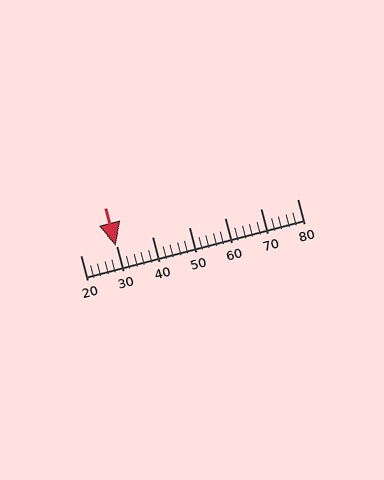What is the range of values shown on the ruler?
The ruler shows values from 20 to 80.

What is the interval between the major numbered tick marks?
The major tick marks are spaced 10 units apart.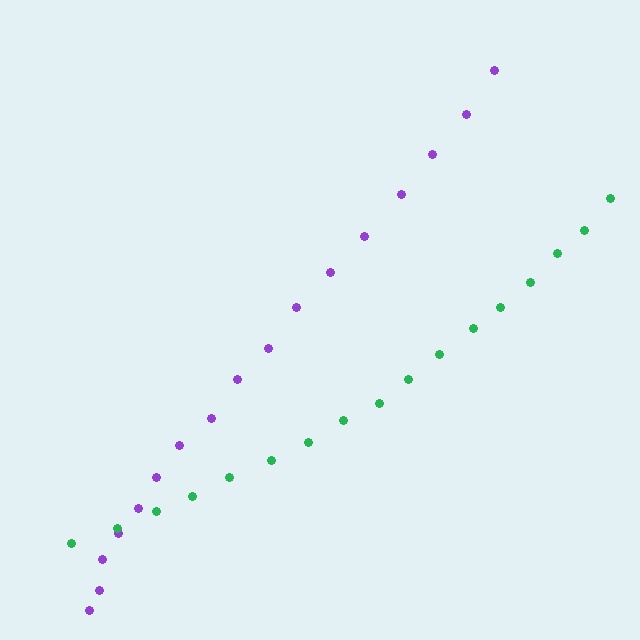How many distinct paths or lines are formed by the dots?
There are 2 distinct paths.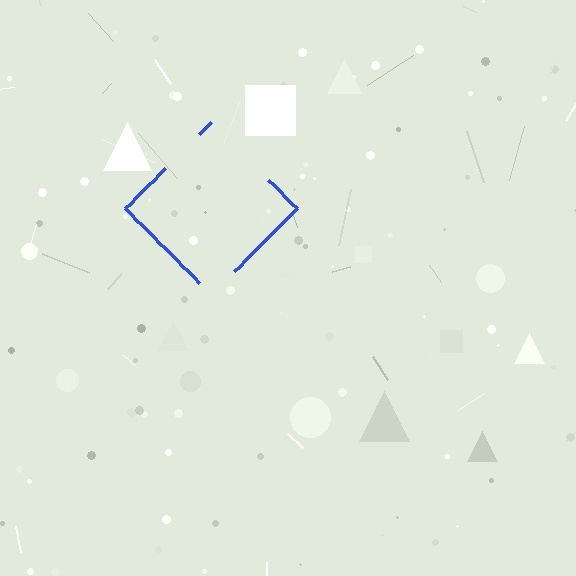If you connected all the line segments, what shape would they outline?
They would outline a diamond.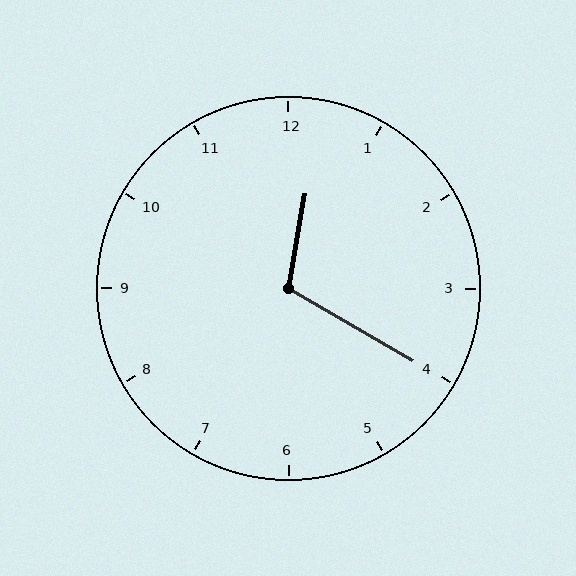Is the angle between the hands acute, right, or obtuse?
It is obtuse.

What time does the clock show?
12:20.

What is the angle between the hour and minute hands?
Approximately 110 degrees.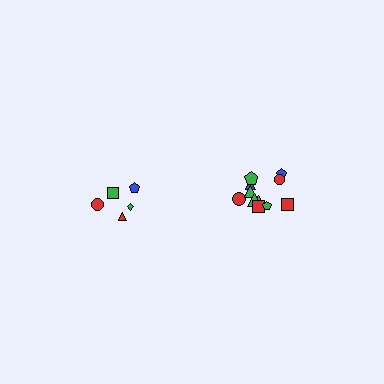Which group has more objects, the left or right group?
The right group.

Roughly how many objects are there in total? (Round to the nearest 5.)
Roughly 15 objects in total.